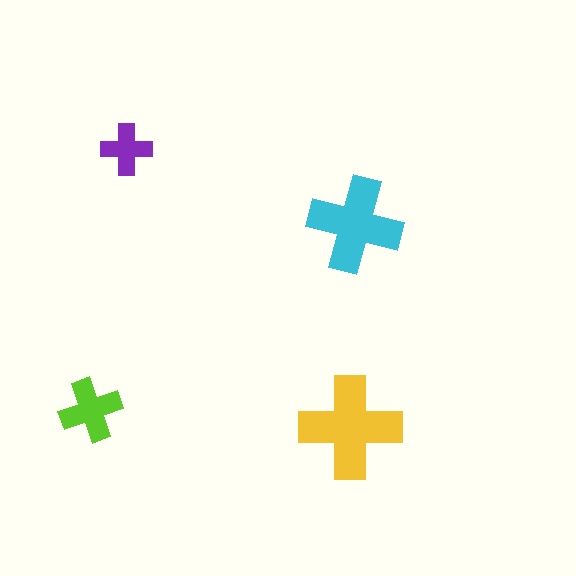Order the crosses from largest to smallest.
the yellow one, the cyan one, the lime one, the purple one.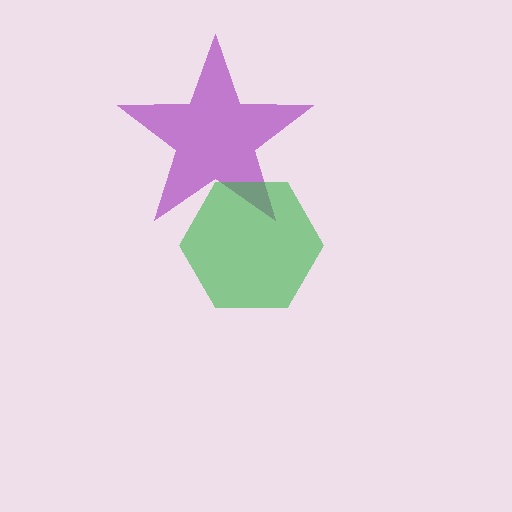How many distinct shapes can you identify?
There are 2 distinct shapes: a purple star, a green hexagon.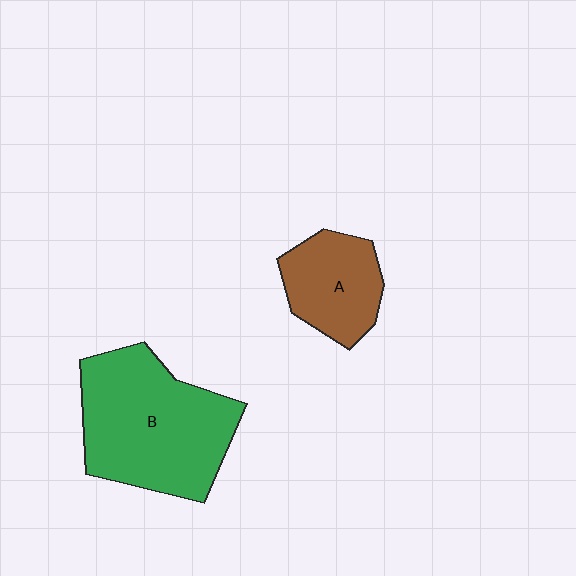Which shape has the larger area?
Shape B (green).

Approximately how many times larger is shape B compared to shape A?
Approximately 2.0 times.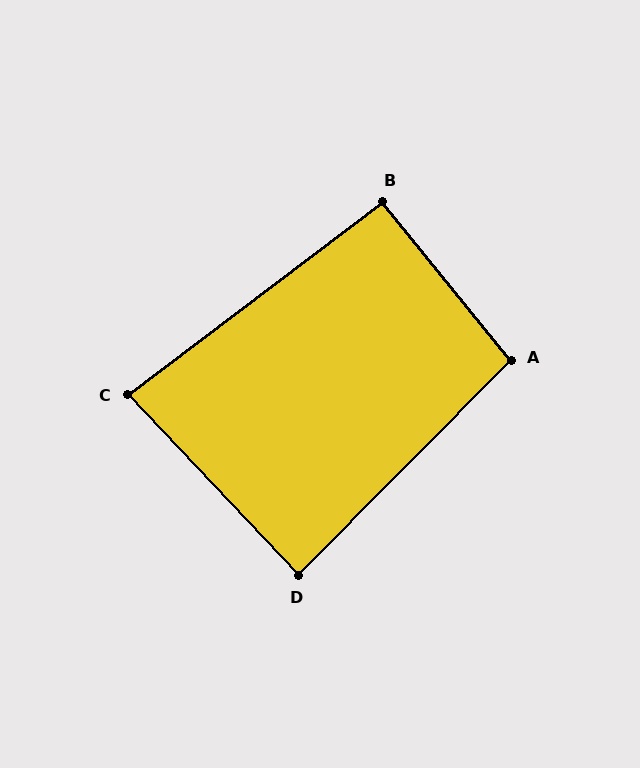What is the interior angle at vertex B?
Approximately 92 degrees (approximately right).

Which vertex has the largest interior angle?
A, at approximately 96 degrees.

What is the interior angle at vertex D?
Approximately 88 degrees (approximately right).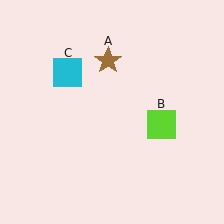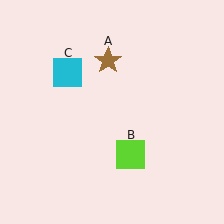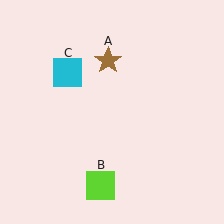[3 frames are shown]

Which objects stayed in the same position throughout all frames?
Brown star (object A) and cyan square (object C) remained stationary.